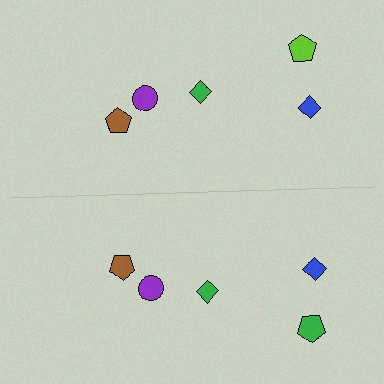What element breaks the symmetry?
The green pentagon on the bottom side breaks the symmetry — its mirror counterpart is lime.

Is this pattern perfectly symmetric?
No, the pattern is not perfectly symmetric. The green pentagon on the bottom side breaks the symmetry — its mirror counterpart is lime.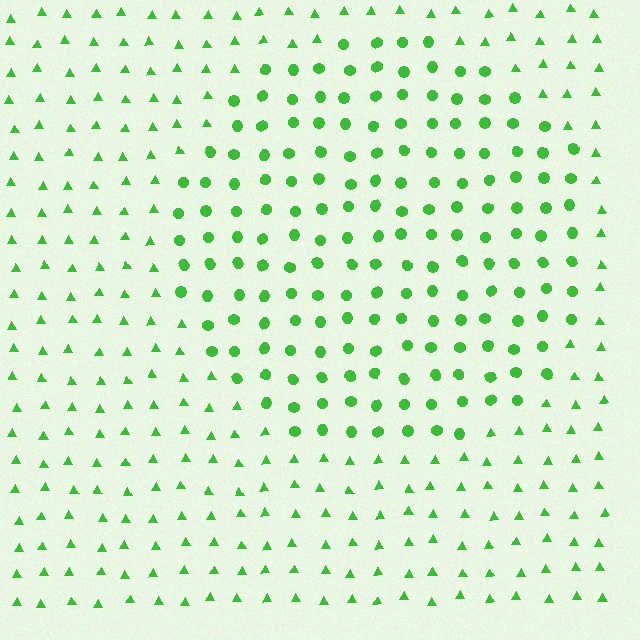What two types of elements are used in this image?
The image uses circles inside the circle region and triangles outside it.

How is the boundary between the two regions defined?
The boundary is defined by a change in element shape: circles inside vs. triangles outside. All elements share the same color and spacing.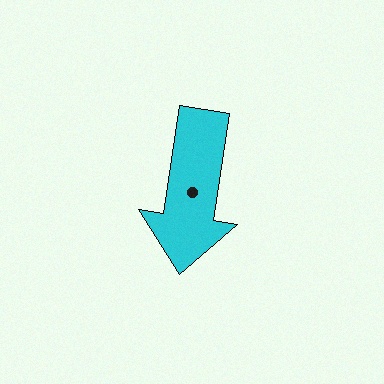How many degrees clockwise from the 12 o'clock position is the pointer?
Approximately 189 degrees.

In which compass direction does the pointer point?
South.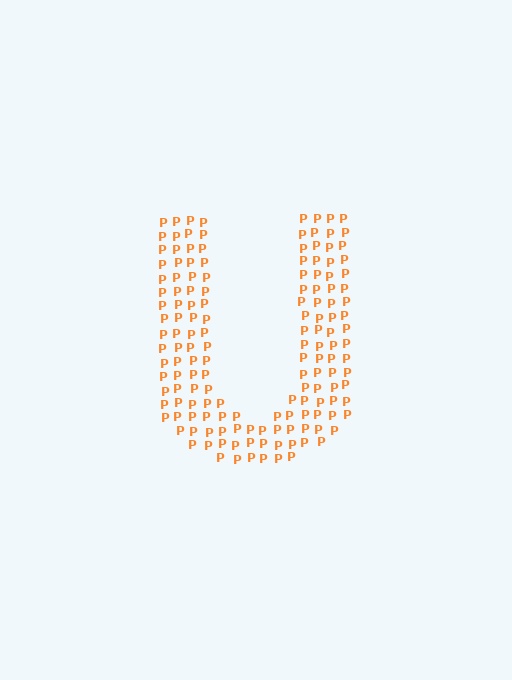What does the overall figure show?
The overall figure shows the letter U.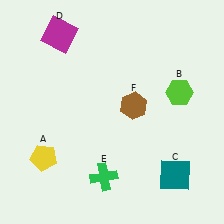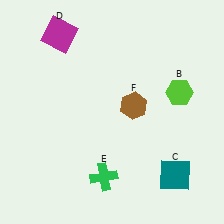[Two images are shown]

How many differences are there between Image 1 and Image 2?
There is 1 difference between the two images.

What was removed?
The yellow pentagon (A) was removed in Image 2.